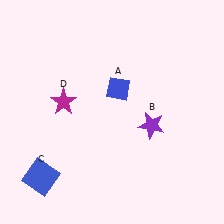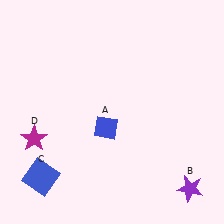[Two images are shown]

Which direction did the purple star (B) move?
The purple star (B) moved down.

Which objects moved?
The objects that moved are: the blue diamond (A), the purple star (B), the magenta star (D).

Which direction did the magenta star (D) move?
The magenta star (D) moved down.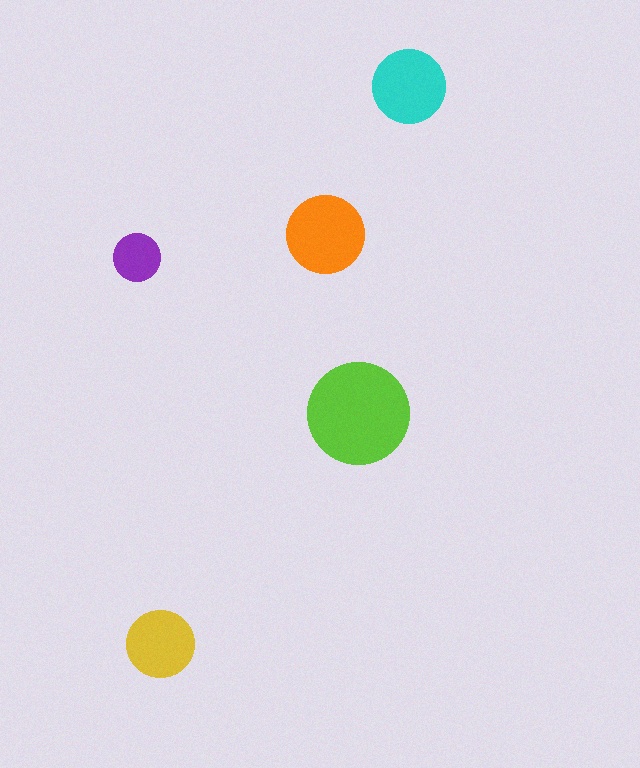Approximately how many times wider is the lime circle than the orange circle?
About 1.5 times wider.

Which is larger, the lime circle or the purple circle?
The lime one.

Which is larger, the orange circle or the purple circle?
The orange one.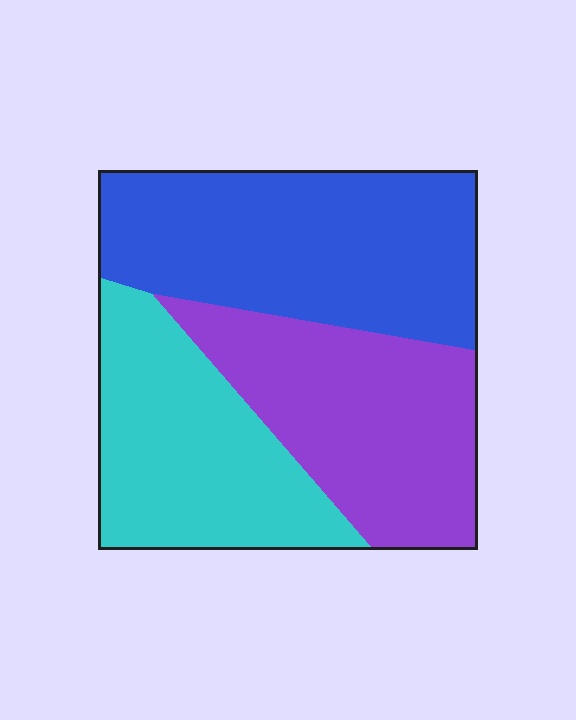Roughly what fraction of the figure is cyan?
Cyan covers around 30% of the figure.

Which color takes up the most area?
Blue, at roughly 40%.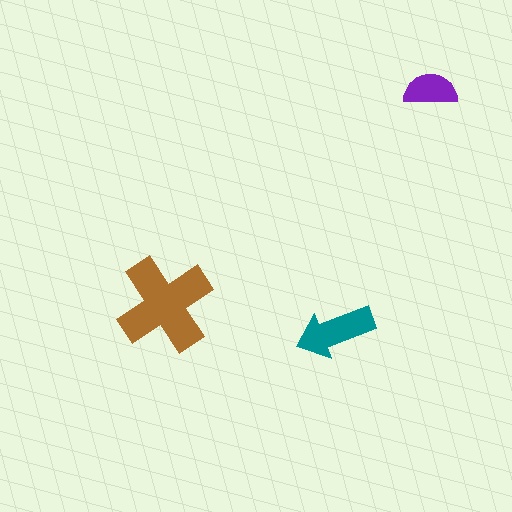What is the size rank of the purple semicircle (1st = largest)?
3rd.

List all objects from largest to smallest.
The brown cross, the teal arrow, the purple semicircle.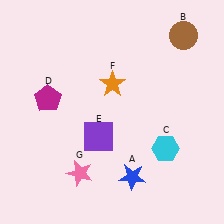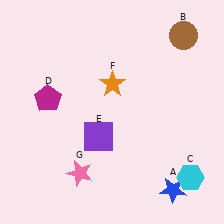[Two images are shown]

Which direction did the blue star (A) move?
The blue star (A) moved right.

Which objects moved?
The objects that moved are: the blue star (A), the cyan hexagon (C).